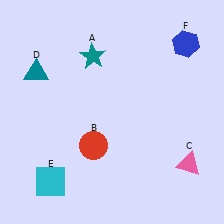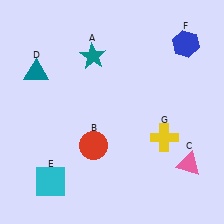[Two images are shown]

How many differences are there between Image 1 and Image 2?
There is 1 difference between the two images.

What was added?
A yellow cross (G) was added in Image 2.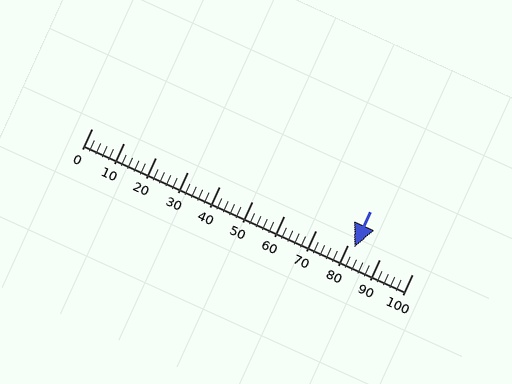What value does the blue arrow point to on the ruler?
The blue arrow points to approximately 82.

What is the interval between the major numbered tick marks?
The major tick marks are spaced 10 units apart.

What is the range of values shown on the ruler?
The ruler shows values from 0 to 100.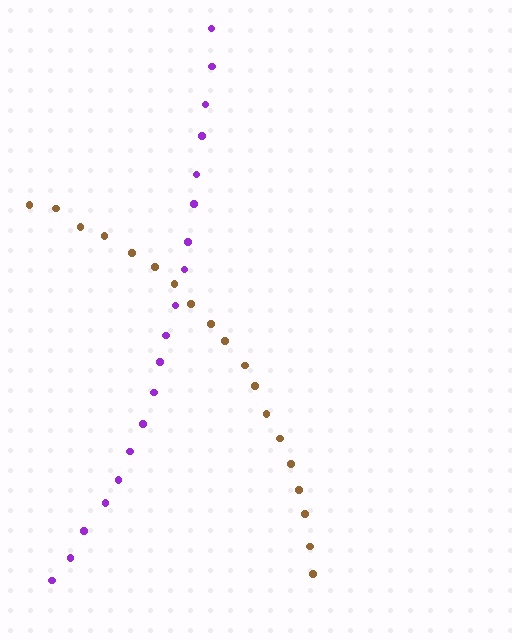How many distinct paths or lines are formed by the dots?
There are 2 distinct paths.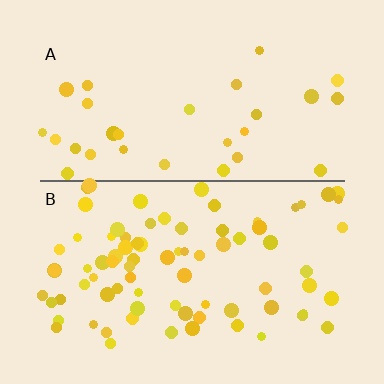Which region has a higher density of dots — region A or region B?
B (the bottom).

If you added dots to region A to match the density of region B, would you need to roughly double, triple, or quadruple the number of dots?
Approximately triple.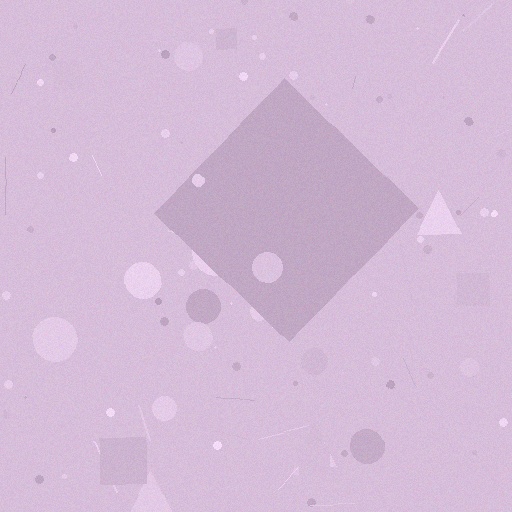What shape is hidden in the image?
A diamond is hidden in the image.